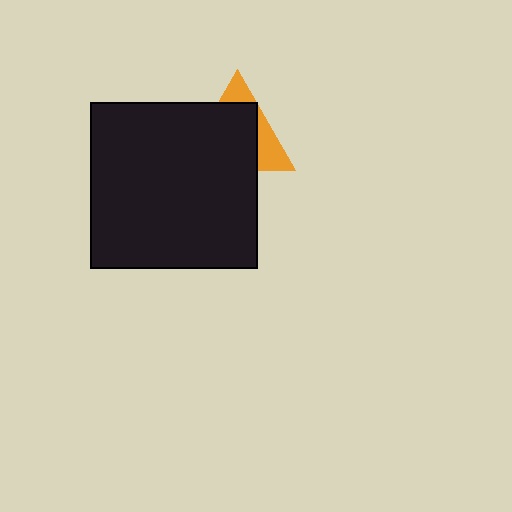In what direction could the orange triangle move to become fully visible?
The orange triangle could move toward the upper-right. That would shift it out from behind the black square entirely.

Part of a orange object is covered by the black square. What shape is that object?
It is a triangle.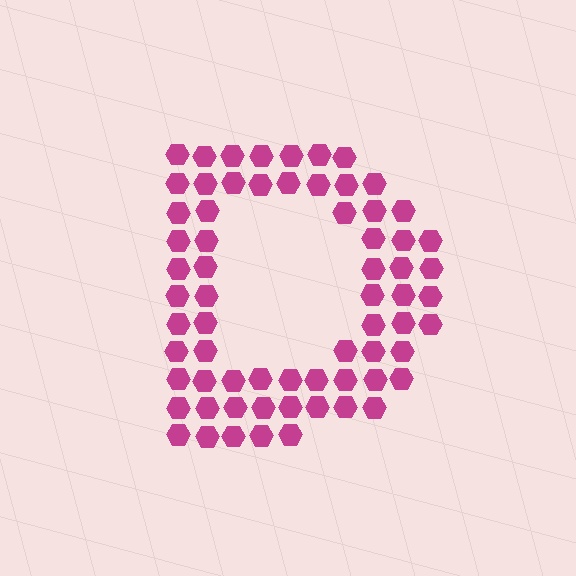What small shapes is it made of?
It is made of small hexagons.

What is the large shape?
The large shape is the letter D.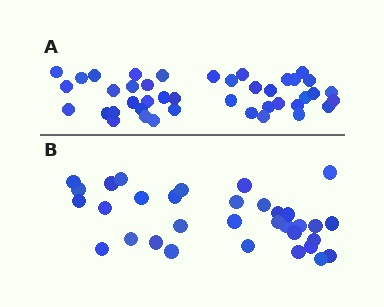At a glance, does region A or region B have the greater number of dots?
Region A (the top region) has more dots.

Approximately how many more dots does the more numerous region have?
Region A has roughly 8 or so more dots than region B.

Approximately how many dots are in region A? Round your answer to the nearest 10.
About 40 dots. (The exact count is 42, which rounds to 40.)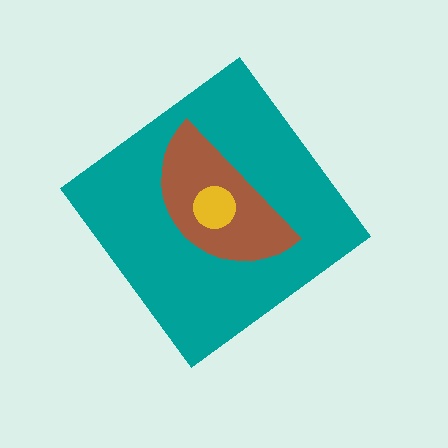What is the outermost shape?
The teal diamond.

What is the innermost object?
The yellow circle.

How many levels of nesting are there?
3.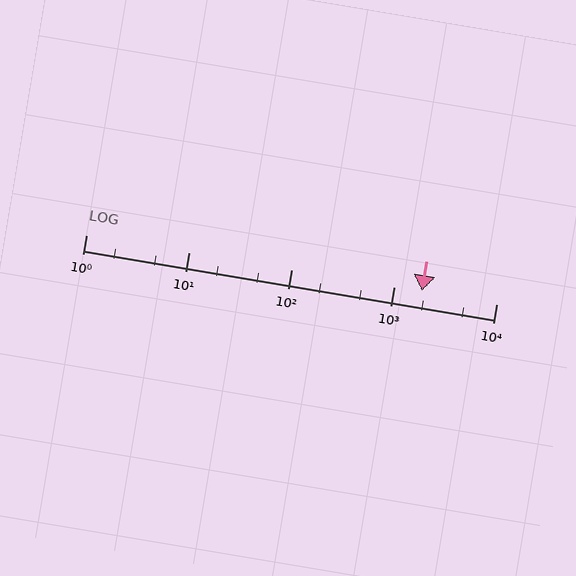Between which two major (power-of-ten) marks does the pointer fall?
The pointer is between 1000 and 10000.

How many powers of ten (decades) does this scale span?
The scale spans 4 decades, from 1 to 10000.